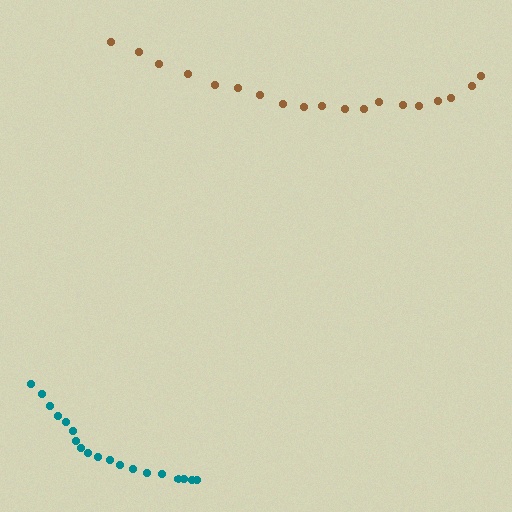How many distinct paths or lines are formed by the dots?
There are 2 distinct paths.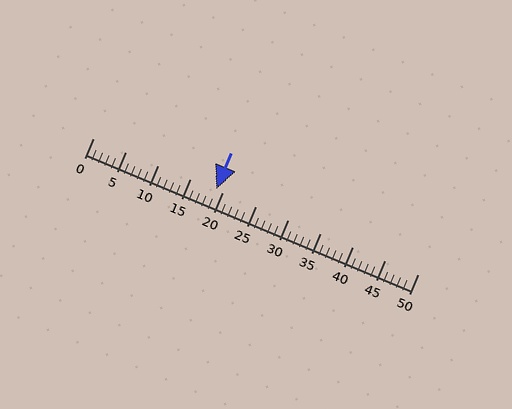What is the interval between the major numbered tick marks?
The major tick marks are spaced 5 units apart.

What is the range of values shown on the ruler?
The ruler shows values from 0 to 50.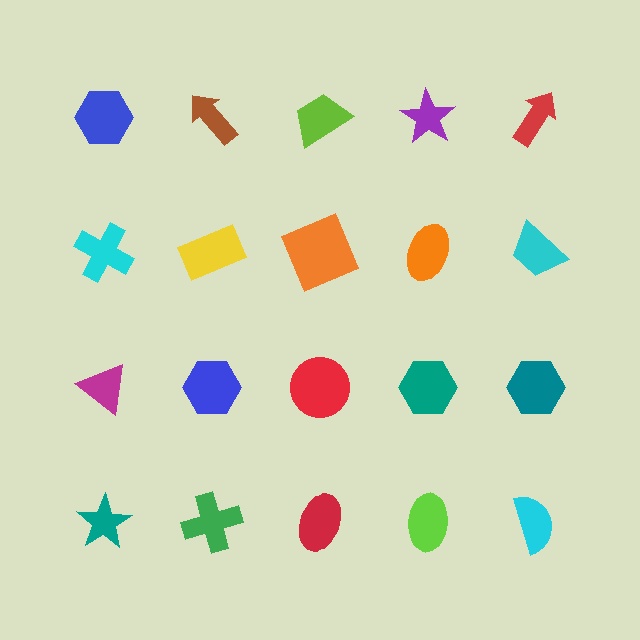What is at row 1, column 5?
A red arrow.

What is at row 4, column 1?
A teal star.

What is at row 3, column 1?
A magenta triangle.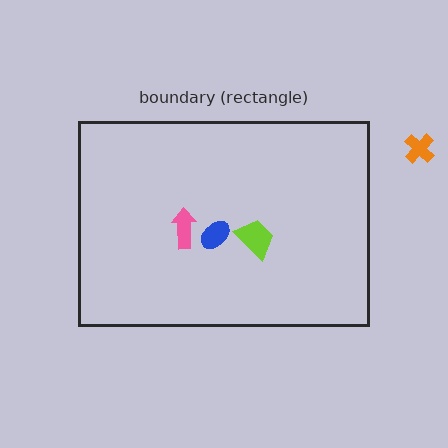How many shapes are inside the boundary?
3 inside, 1 outside.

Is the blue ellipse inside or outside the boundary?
Inside.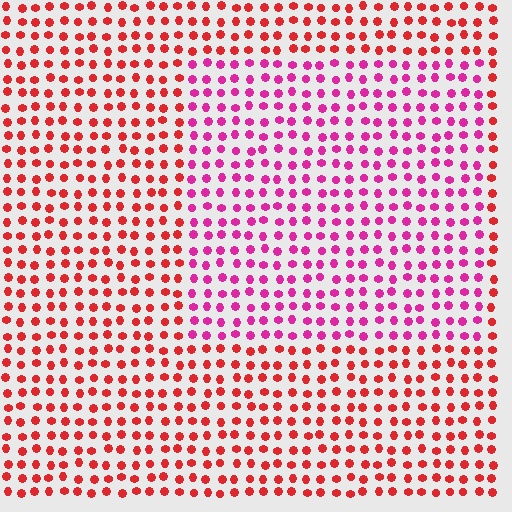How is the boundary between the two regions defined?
The boundary is defined purely by a slight shift in hue (about 38 degrees). Spacing, size, and orientation are identical on both sides.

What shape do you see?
I see a rectangle.